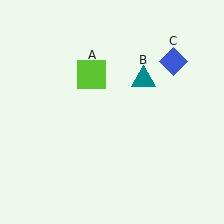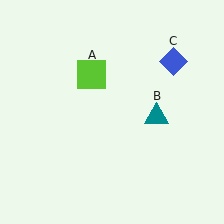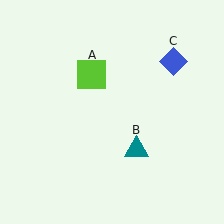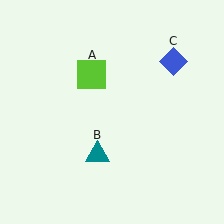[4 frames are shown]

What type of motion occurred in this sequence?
The teal triangle (object B) rotated clockwise around the center of the scene.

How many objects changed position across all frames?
1 object changed position: teal triangle (object B).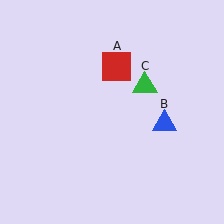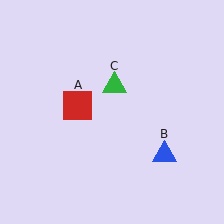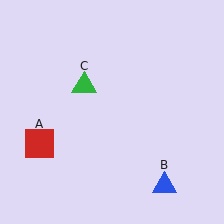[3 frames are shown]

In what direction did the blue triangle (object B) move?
The blue triangle (object B) moved down.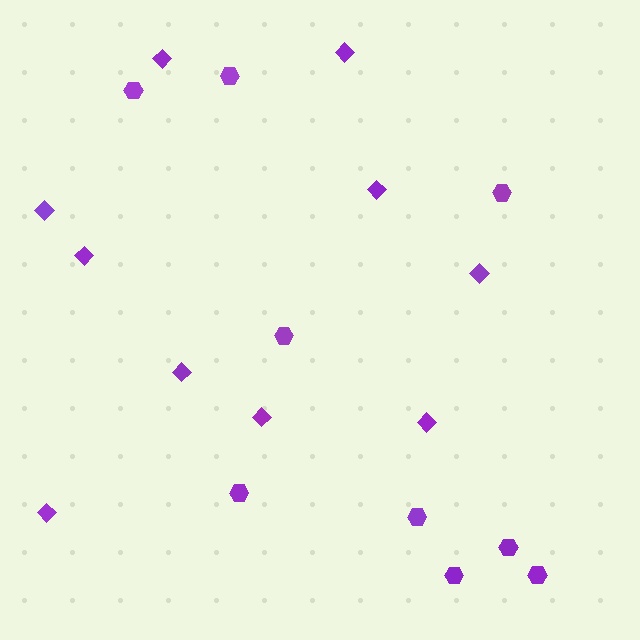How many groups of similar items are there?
There are 2 groups: one group of diamonds (10) and one group of hexagons (9).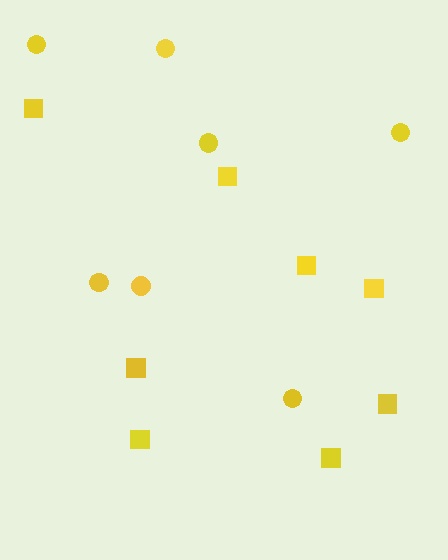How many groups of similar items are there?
There are 2 groups: one group of squares (8) and one group of circles (7).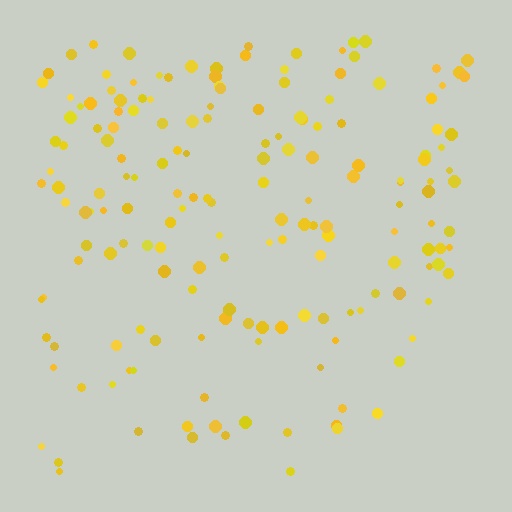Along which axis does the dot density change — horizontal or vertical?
Vertical.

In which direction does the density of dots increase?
From bottom to top, with the top side densest.